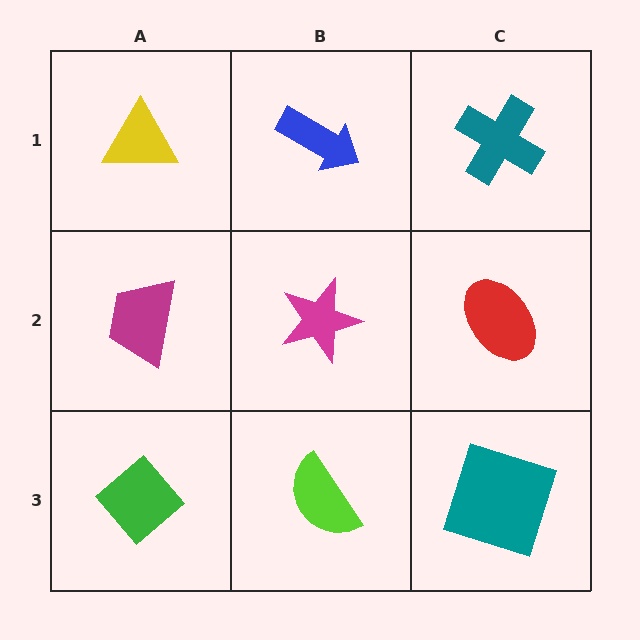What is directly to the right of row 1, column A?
A blue arrow.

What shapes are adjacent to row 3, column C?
A red ellipse (row 2, column C), a lime semicircle (row 3, column B).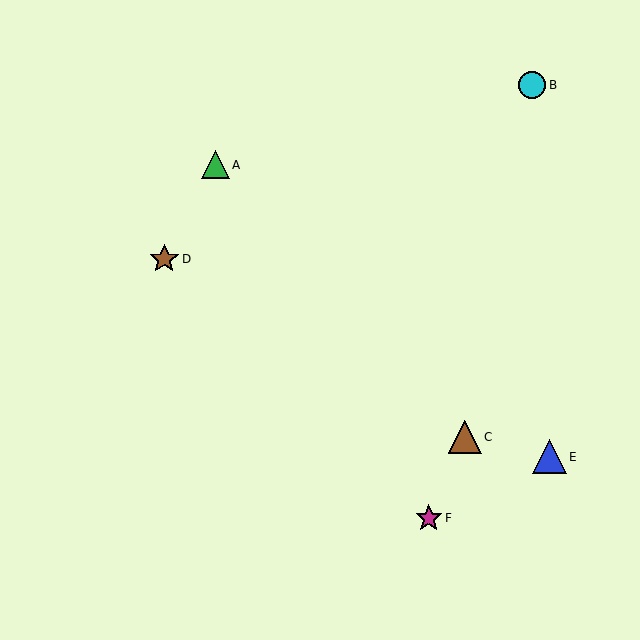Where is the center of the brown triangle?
The center of the brown triangle is at (465, 437).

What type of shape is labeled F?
Shape F is a magenta star.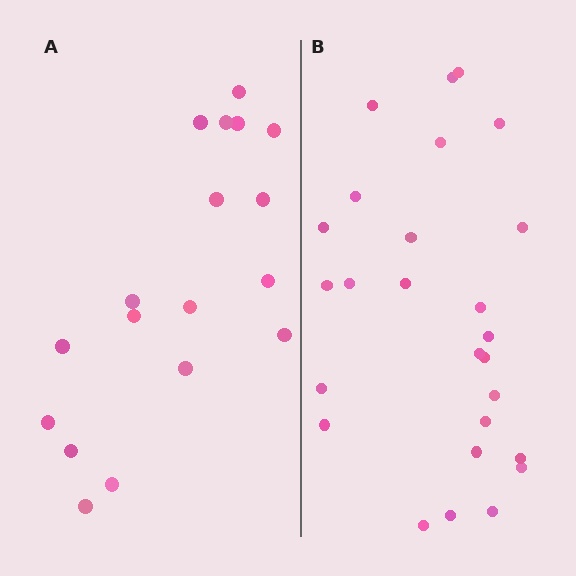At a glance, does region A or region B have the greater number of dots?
Region B (the right region) has more dots.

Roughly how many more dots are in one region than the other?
Region B has roughly 8 or so more dots than region A.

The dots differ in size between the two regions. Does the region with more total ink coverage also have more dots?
No. Region A has more total ink coverage because its dots are larger, but region B actually contains more individual dots. Total area can be misleading — the number of items is what matters here.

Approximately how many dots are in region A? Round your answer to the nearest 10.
About 20 dots. (The exact count is 18, which rounds to 20.)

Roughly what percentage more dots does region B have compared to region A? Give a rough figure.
About 45% more.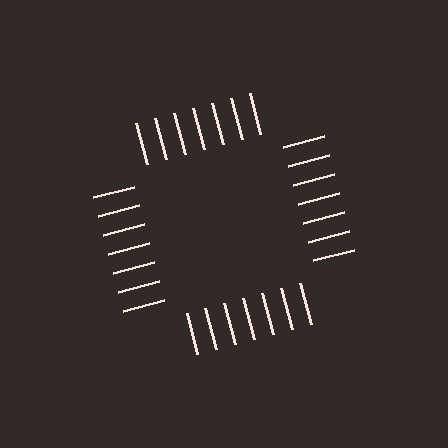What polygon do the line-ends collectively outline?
An illusory square — the line segments terminate on its edges but no continuous stroke is drawn.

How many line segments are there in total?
28 — 7 along each of the 4 edges.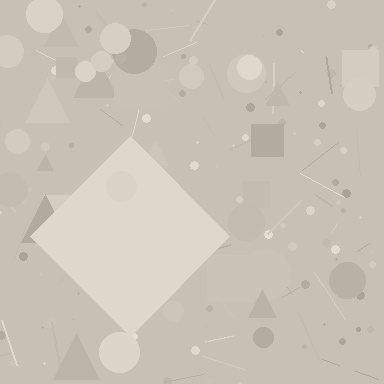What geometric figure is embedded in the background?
A diamond is embedded in the background.